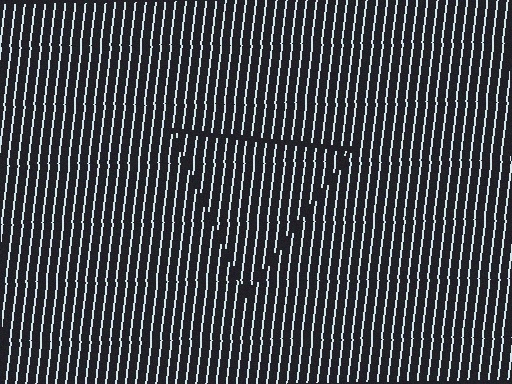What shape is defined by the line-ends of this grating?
An illusory triangle. The interior of the shape contains the same grating, shifted by half a period — the contour is defined by the phase discontinuity where line-ends from the inner and outer gratings abut.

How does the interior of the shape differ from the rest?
The interior of the shape contains the same grating, shifted by half a period — the contour is defined by the phase discontinuity where line-ends from the inner and outer gratings abut.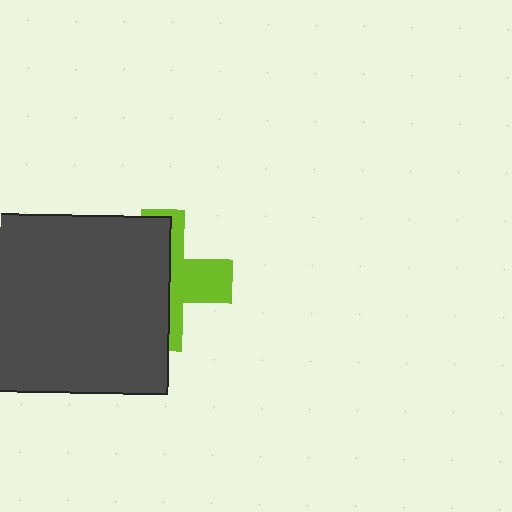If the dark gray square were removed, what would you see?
You would see the complete lime cross.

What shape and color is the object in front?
The object in front is a dark gray square.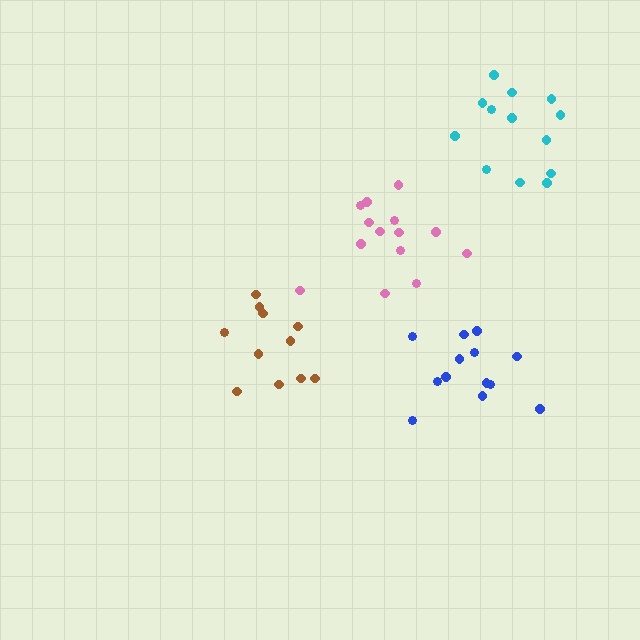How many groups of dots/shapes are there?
There are 4 groups.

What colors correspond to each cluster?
The clusters are colored: pink, blue, cyan, brown.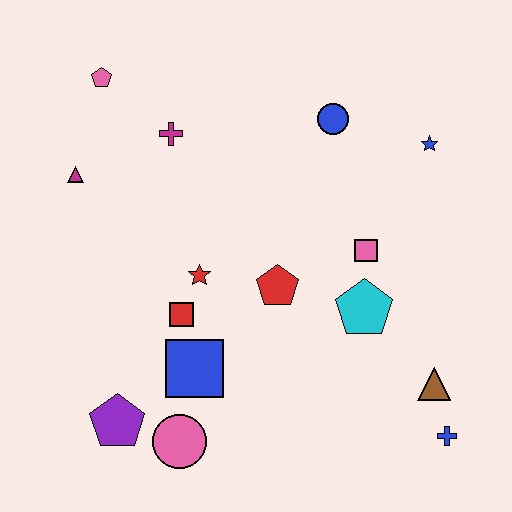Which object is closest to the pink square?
The cyan pentagon is closest to the pink square.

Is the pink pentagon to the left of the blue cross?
Yes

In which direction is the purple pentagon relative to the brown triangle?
The purple pentagon is to the left of the brown triangle.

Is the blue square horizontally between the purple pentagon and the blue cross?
Yes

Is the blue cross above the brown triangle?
No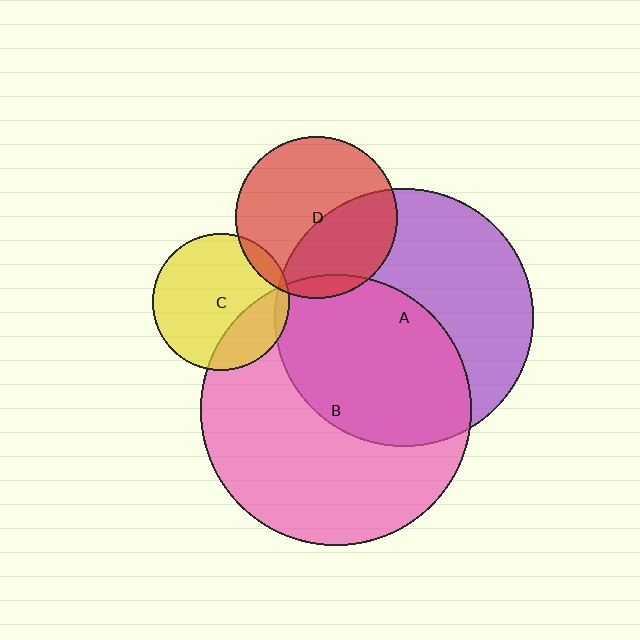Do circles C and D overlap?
Yes.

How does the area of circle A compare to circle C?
Approximately 3.6 times.